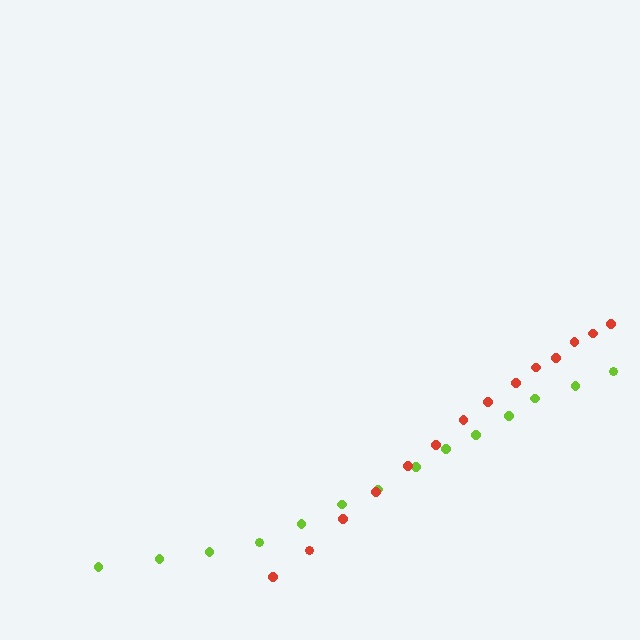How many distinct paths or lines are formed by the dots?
There are 2 distinct paths.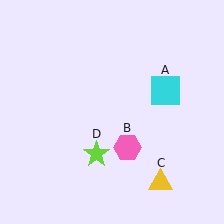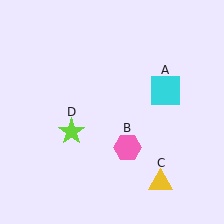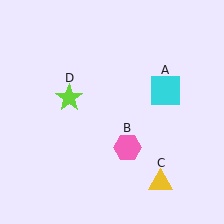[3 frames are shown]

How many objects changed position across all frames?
1 object changed position: lime star (object D).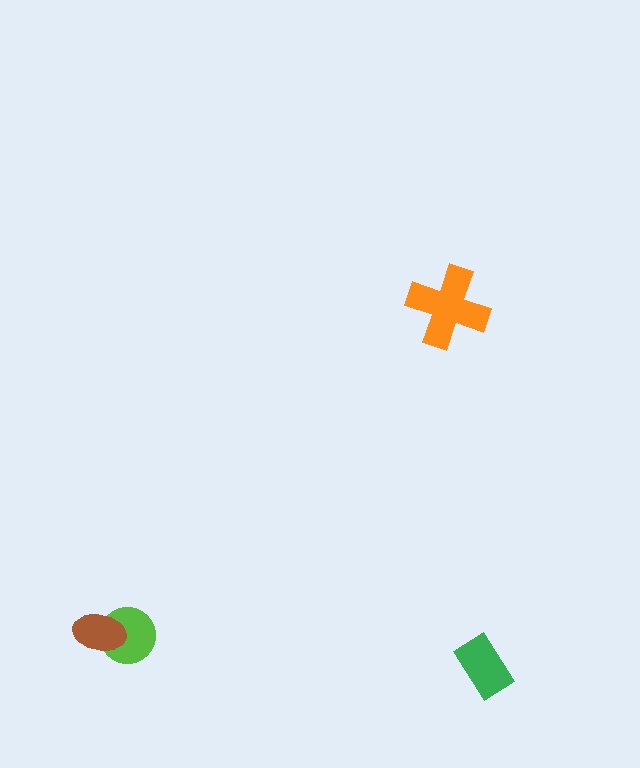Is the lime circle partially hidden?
Yes, it is partially covered by another shape.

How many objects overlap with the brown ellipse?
1 object overlaps with the brown ellipse.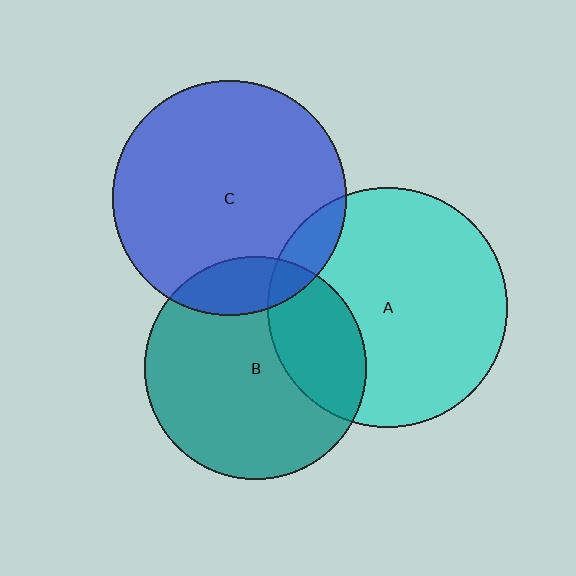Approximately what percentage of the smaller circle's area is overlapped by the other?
Approximately 10%.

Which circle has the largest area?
Circle A (cyan).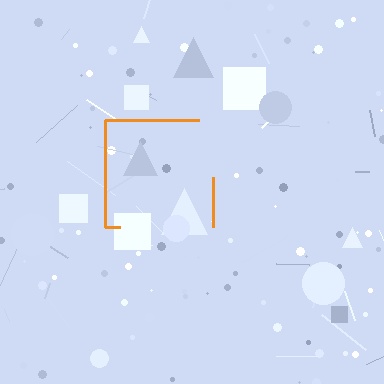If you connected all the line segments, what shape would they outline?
They would outline a square.